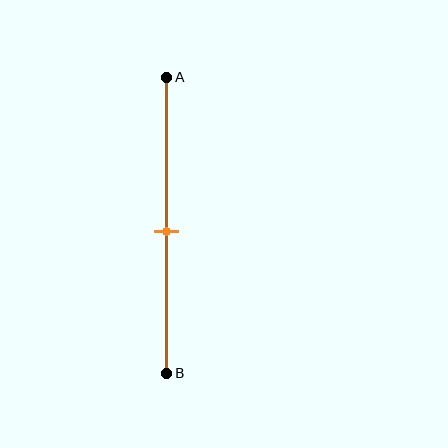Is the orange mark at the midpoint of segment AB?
Yes, the mark is approximately at the midpoint.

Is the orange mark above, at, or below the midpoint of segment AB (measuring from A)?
The orange mark is approximately at the midpoint of segment AB.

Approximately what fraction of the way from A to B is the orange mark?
The orange mark is approximately 50% of the way from A to B.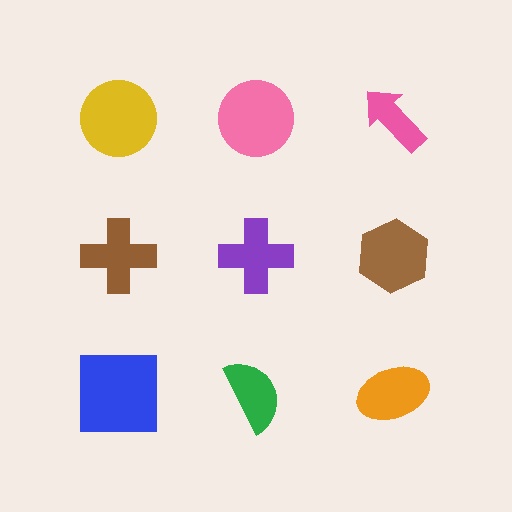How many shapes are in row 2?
3 shapes.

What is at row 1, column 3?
A pink arrow.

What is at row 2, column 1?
A brown cross.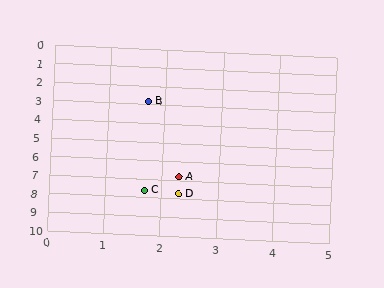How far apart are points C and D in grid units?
Points C and D are about 0.6 grid units apart.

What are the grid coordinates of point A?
Point A is at approximately (2.3, 6.8).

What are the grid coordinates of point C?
Point C is at approximately (1.7, 7.6).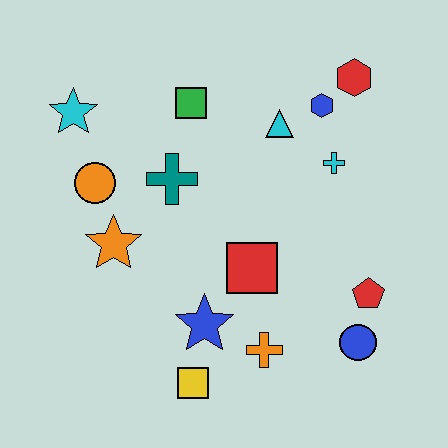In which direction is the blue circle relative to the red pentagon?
The blue circle is below the red pentagon.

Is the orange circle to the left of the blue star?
Yes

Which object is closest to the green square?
The teal cross is closest to the green square.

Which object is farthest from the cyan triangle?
The yellow square is farthest from the cyan triangle.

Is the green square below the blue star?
No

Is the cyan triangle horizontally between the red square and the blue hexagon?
Yes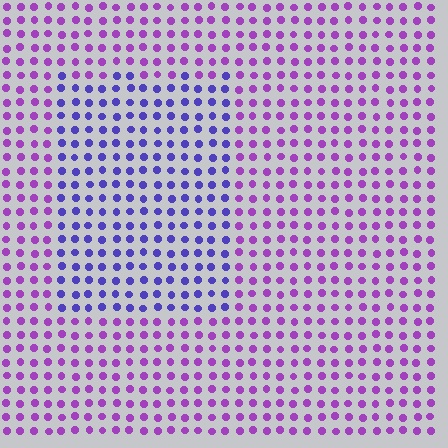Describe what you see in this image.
The image is filled with small purple elements in a uniform arrangement. A rectangle-shaped region is visible where the elements are tinted to a slightly different hue, forming a subtle color boundary.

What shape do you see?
I see a rectangle.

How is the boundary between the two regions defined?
The boundary is defined purely by a slight shift in hue (about 39 degrees). Spacing, size, and orientation are identical on both sides.